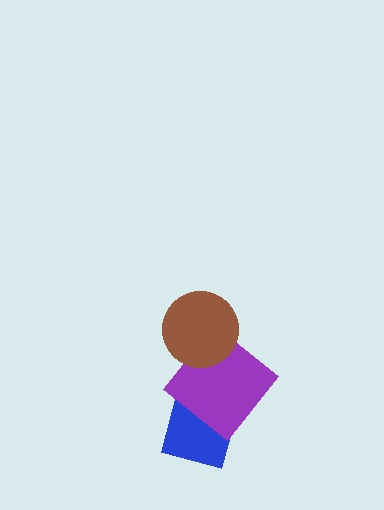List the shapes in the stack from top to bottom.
From top to bottom: the brown circle, the purple diamond, the blue square.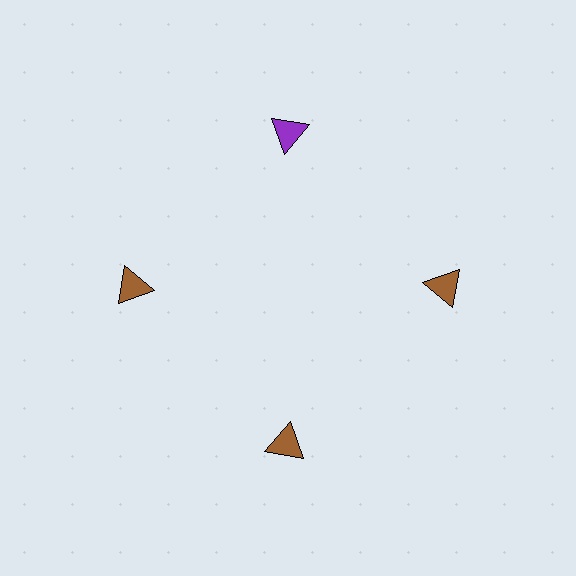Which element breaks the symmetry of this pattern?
The purple triangle at roughly the 12 o'clock position breaks the symmetry. All other shapes are brown triangles.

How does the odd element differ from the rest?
It has a different color: purple instead of brown.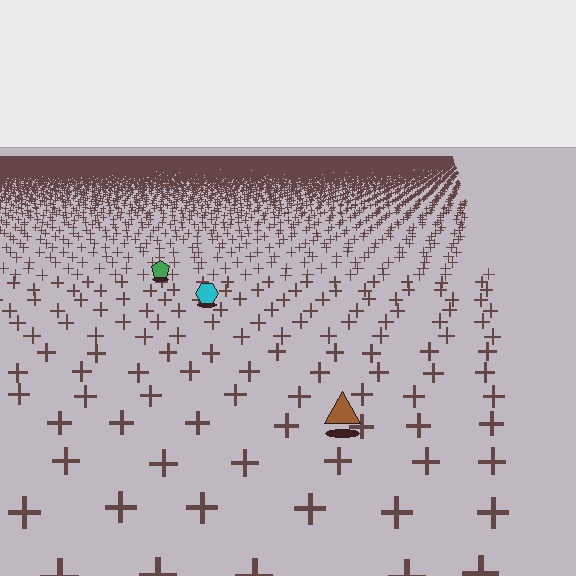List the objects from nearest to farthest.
From nearest to farthest: the brown triangle, the cyan hexagon, the green pentagon.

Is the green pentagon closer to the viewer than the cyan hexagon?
No. The cyan hexagon is closer — you can tell from the texture gradient: the ground texture is coarser near it.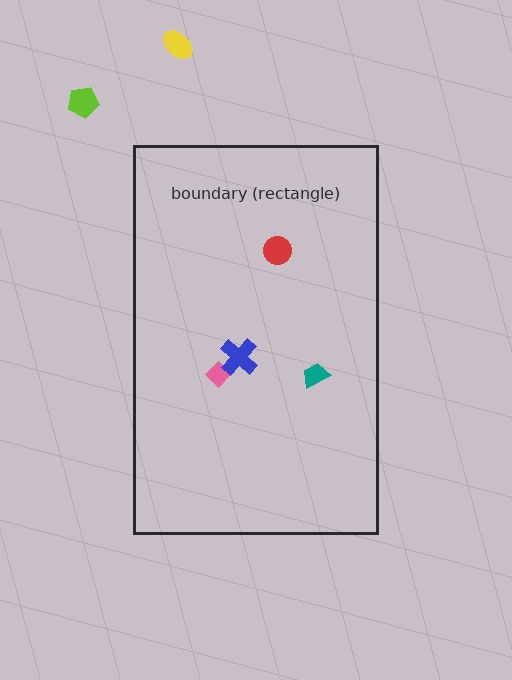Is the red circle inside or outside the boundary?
Inside.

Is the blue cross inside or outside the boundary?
Inside.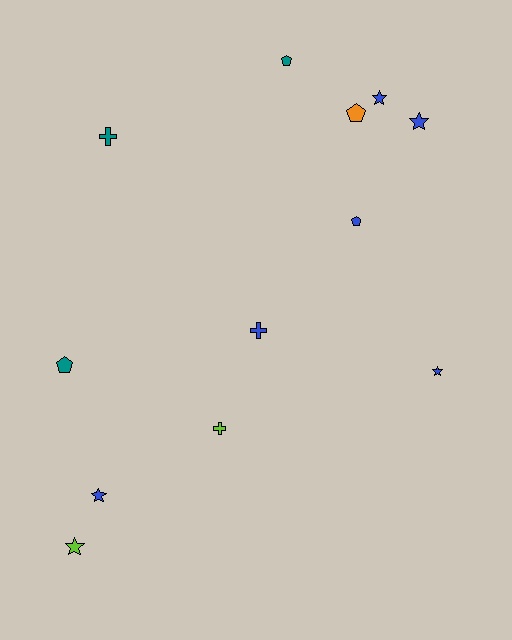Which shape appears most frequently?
Star, with 5 objects.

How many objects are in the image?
There are 12 objects.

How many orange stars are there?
There are no orange stars.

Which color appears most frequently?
Blue, with 6 objects.